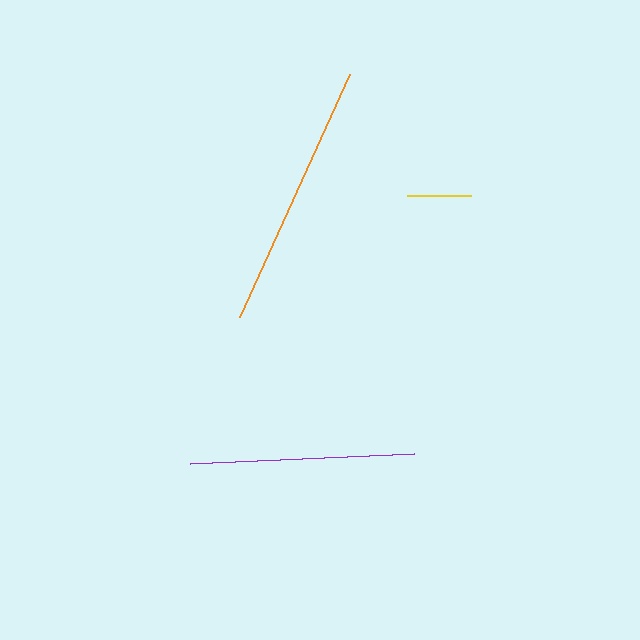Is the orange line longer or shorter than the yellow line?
The orange line is longer than the yellow line.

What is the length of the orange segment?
The orange segment is approximately 267 pixels long.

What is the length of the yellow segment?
The yellow segment is approximately 64 pixels long.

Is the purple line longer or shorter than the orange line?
The orange line is longer than the purple line.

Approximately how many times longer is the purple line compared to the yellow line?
The purple line is approximately 3.5 times the length of the yellow line.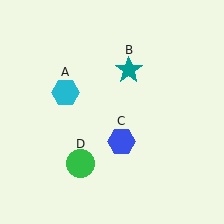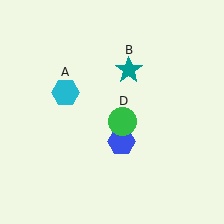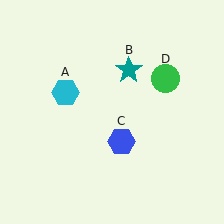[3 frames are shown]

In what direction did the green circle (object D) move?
The green circle (object D) moved up and to the right.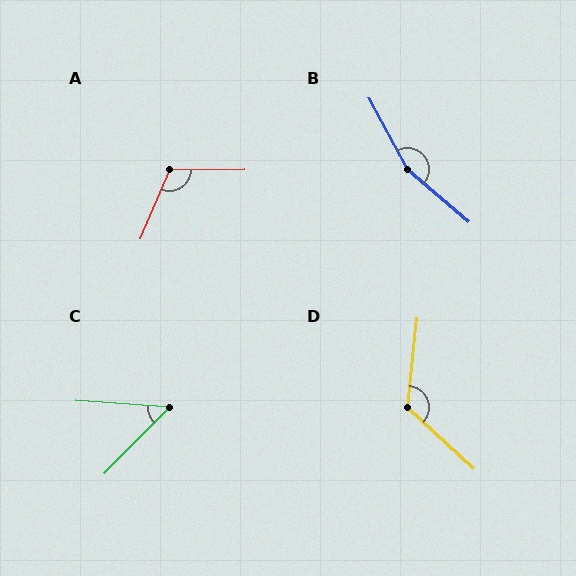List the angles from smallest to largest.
C (49°), A (113°), D (127°), B (159°).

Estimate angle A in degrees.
Approximately 113 degrees.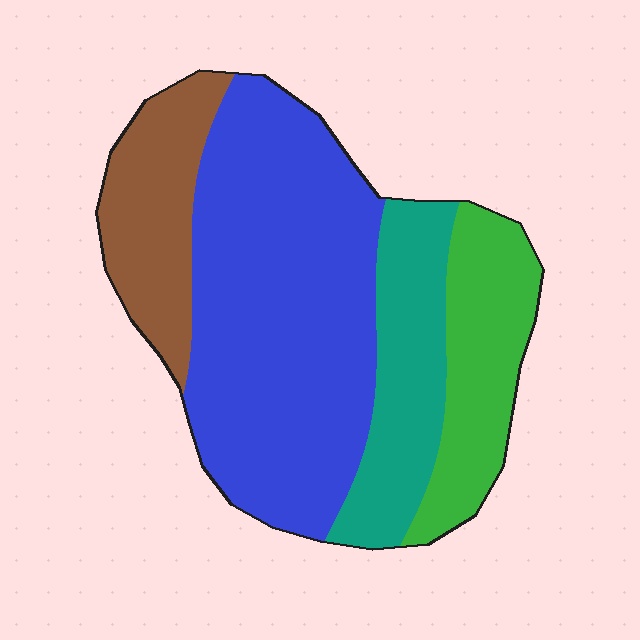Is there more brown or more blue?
Blue.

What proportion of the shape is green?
Green takes up about one sixth (1/6) of the shape.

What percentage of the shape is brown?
Brown takes up less than a sixth of the shape.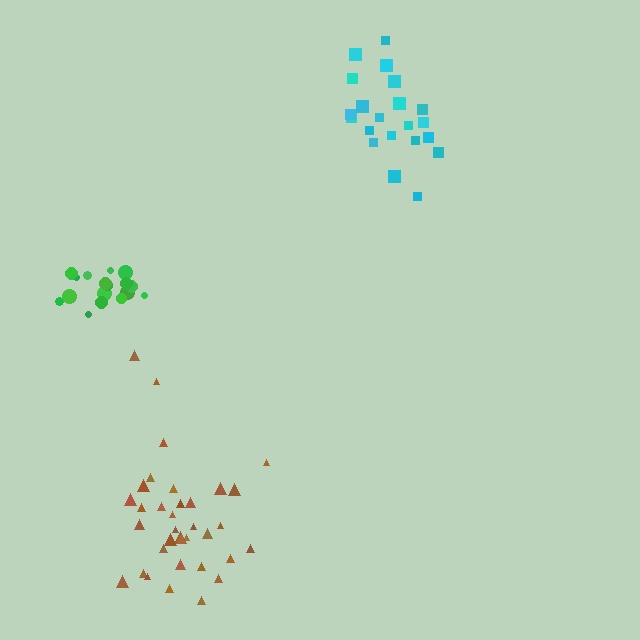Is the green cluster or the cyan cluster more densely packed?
Green.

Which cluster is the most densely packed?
Green.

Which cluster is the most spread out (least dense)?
Brown.